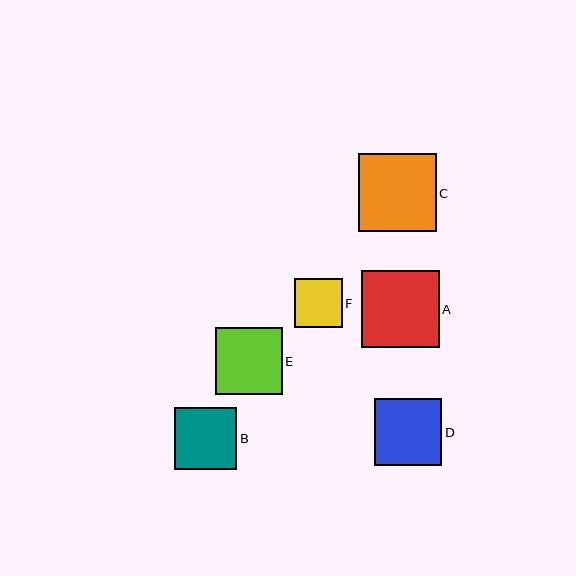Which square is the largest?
Square C is the largest with a size of approximately 78 pixels.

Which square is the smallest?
Square F is the smallest with a size of approximately 48 pixels.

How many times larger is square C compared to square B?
Square C is approximately 1.3 times the size of square B.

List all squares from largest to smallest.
From largest to smallest: C, A, D, E, B, F.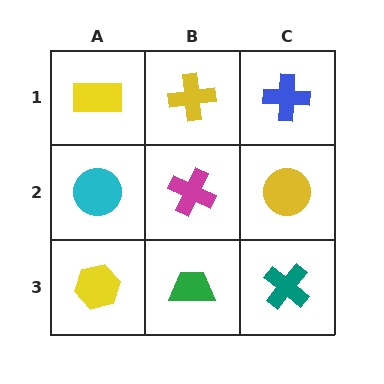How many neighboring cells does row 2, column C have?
3.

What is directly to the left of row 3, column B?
A yellow hexagon.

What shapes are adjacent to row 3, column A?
A cyan circle (row 2, column A), a green trapezoid (row 3, column B).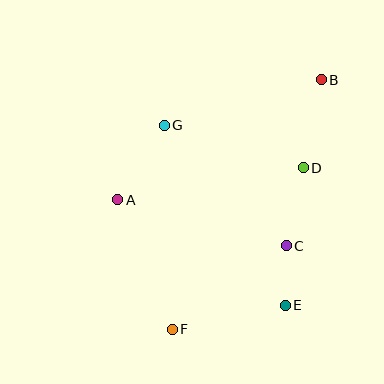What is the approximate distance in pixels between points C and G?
The distance between C and G is approximately 171 pixels.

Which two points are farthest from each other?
Points B and F are farthest from each other.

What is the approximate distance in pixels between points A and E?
The distance between A and E is approximately 198 pixels.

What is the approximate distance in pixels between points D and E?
The distance between D and E is approximately 139 pixels.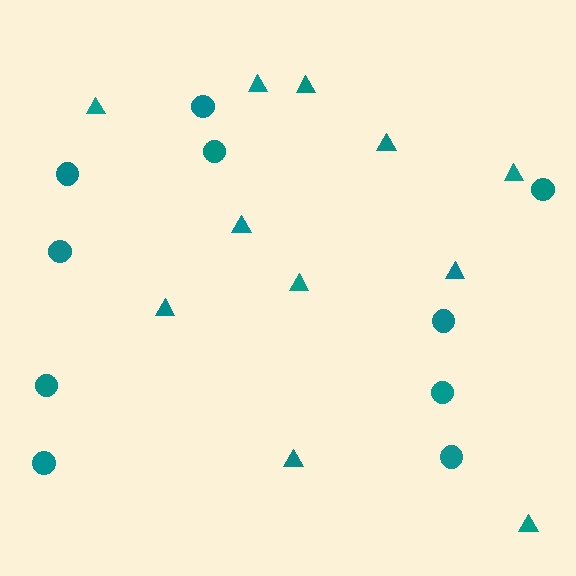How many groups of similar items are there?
There are 2 groups: one group of circles (10) and one group of triangles (11).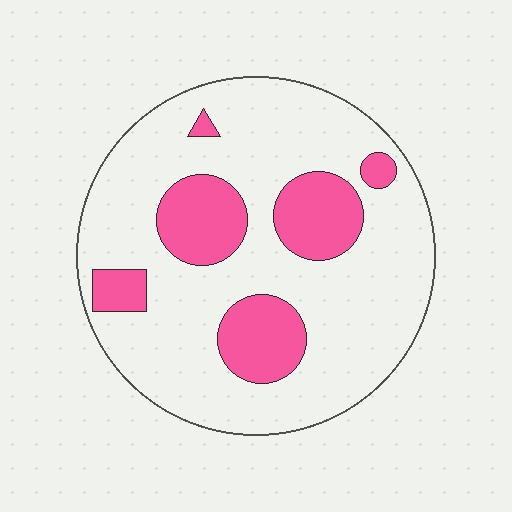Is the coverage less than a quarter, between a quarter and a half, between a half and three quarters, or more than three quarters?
Less than a quarter.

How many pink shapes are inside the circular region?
6.